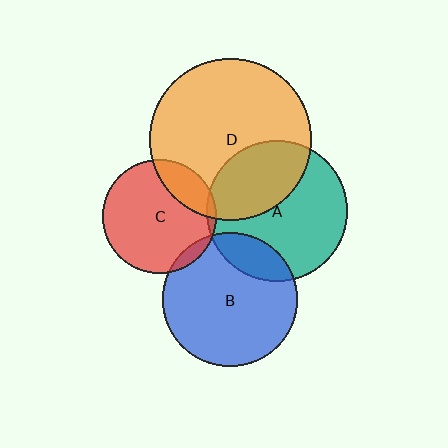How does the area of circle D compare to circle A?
Approximately 1.3 times.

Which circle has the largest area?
Circle D (orange).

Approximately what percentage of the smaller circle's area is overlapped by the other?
Approximately 15%.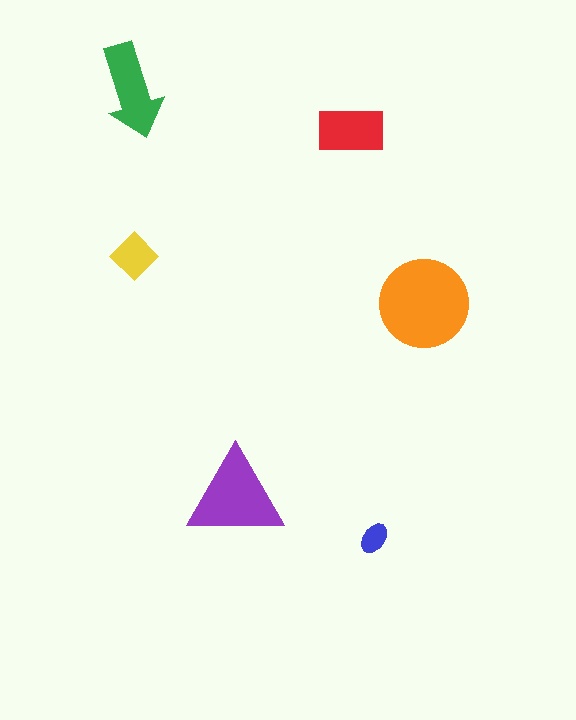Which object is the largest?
The orange circle.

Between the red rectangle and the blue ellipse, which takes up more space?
The red rectangle.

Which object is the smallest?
The blue ellipse.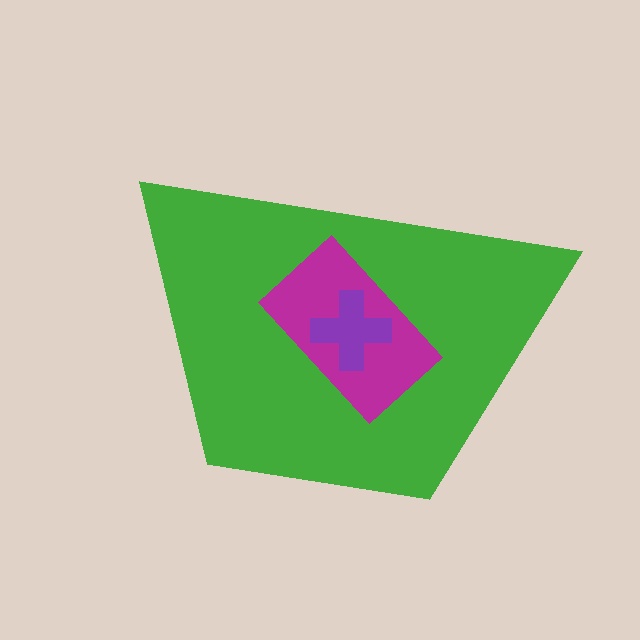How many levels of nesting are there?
3.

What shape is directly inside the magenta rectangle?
The purple cross.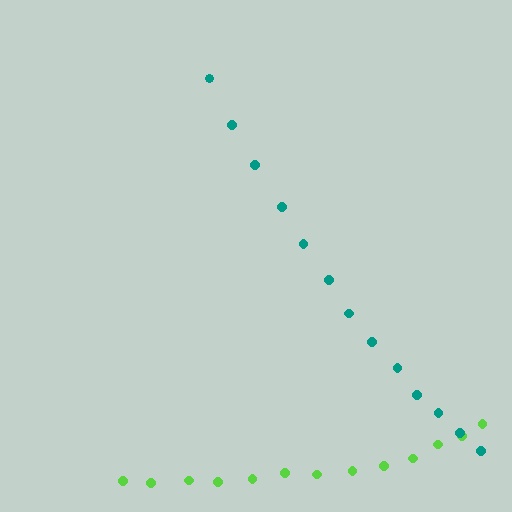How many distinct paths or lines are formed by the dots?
There are 2 distinct paths.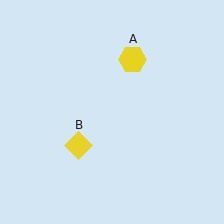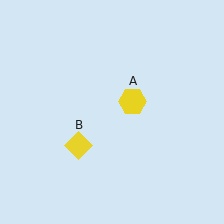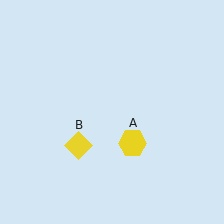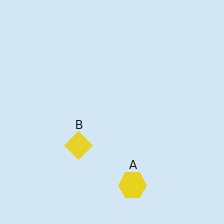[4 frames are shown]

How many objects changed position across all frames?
1 object changed position: yellow hexagon (object A).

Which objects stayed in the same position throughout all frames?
Yellow diamond (object B) remained stationary.